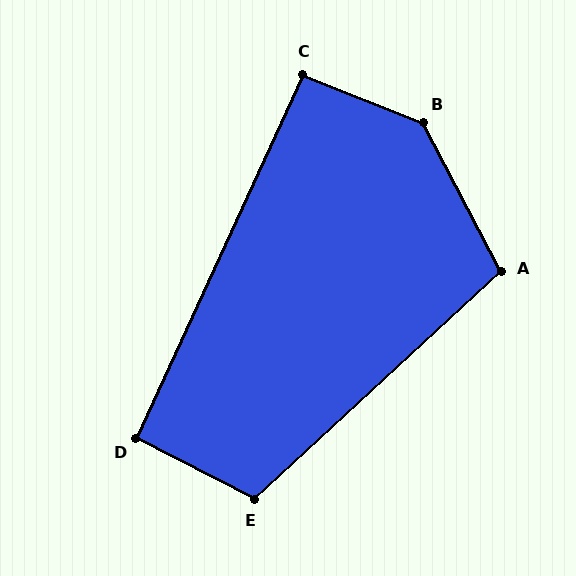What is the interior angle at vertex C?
Approximately 93 degrees (approximately right).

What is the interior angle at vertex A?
Approximately 105 degrees (obtuse).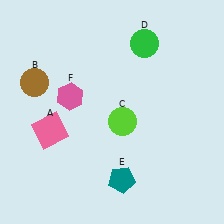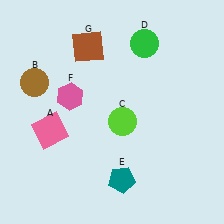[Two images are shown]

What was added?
A brown square (G) was added in Image 2.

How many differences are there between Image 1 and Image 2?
There is 1 difference between the two images.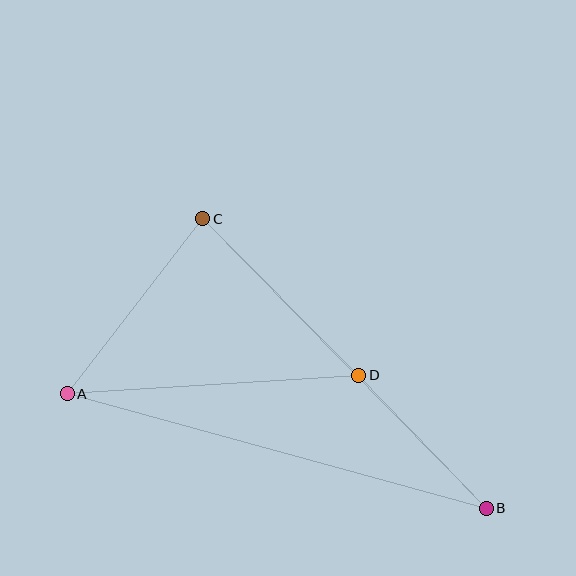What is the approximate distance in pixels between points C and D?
The distance between C and D is approximately 221 pixels.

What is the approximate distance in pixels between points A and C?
The distance between A and C is approximately 221 pixels.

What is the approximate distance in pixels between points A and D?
The distance between A and D is approximately 292 pixels.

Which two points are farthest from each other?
Points A and B are farthest from each other.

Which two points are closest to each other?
Points B and D are closest to each other.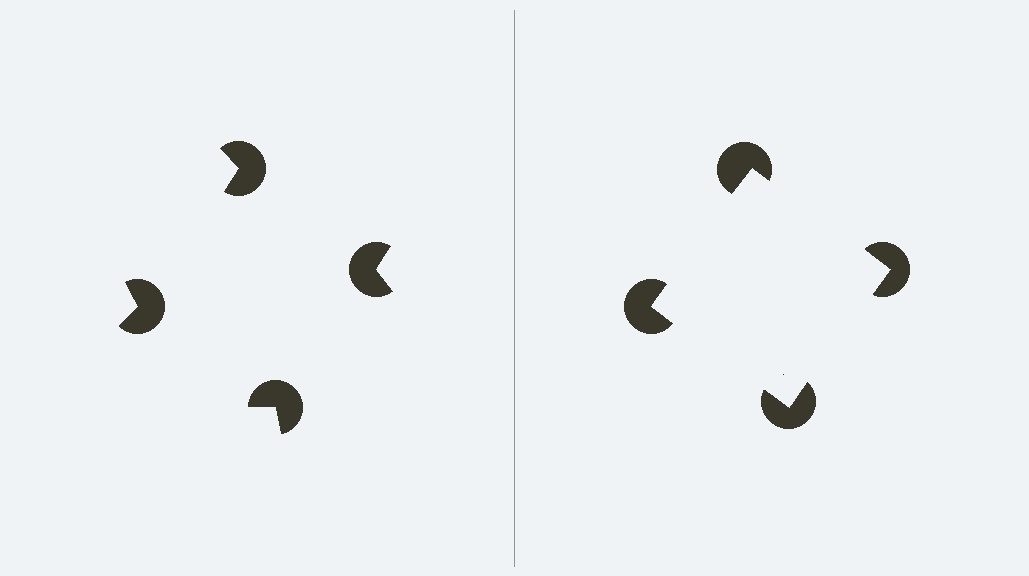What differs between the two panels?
The pac-man discs are positioned identically on both sides; only the wedge orientations differ. On the right they align to a square; on the left they are misaligned.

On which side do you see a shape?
An illusory square appears on the right side. On the left side the wedge cuts are rotated, so no coherent shape forms.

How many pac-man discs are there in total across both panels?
8 — 4 on each side.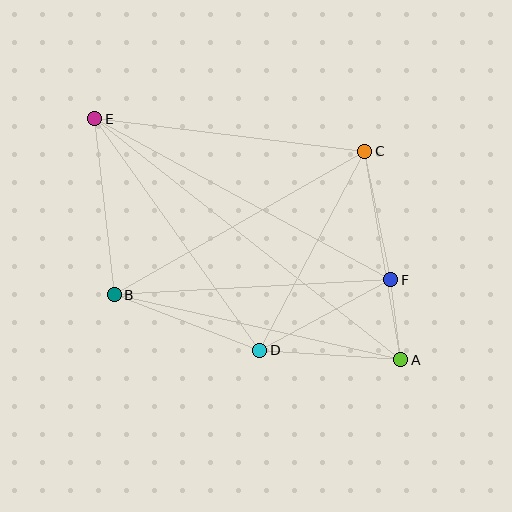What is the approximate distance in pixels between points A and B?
The distance between A and B is approximately 294 pixels.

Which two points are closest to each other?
Points A and F are closest to each other.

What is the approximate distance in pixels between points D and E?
The distance between D and E is approximately 284 pixels.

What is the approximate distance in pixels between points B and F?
The distance between B and F is approximately 277 pixels.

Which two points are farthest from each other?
Points A and E are farthest from each other.